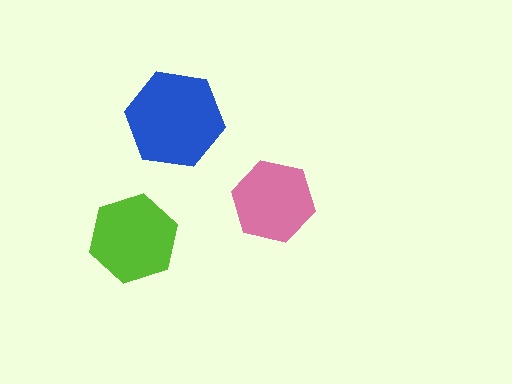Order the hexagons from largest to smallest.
the blue one, the lime one, the pink one.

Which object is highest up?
The blue hexagon is topmost.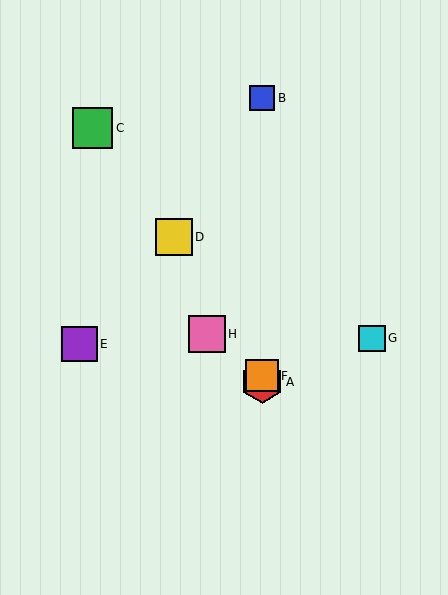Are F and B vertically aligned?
Yes, both are at x≈262.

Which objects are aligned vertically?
Objects A, B, F are aligned vertically.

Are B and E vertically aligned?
No, B is at x≈262 and E is at x≈79.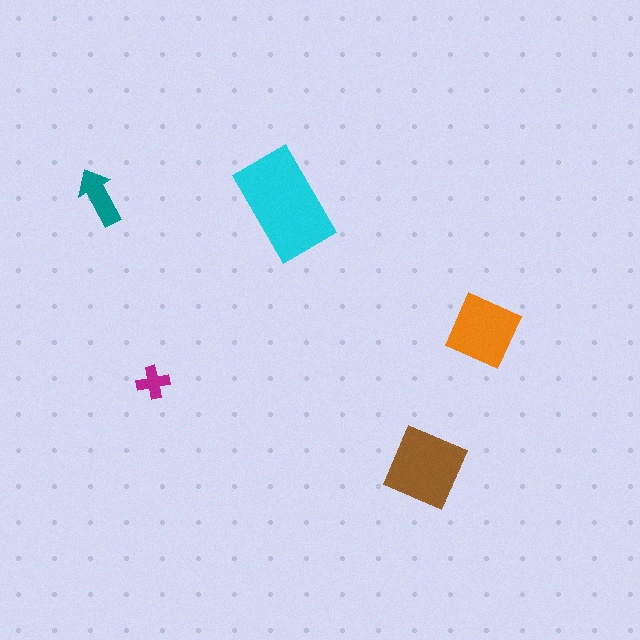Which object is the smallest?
The magenta cross.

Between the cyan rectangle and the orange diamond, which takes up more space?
The cyan rectangle.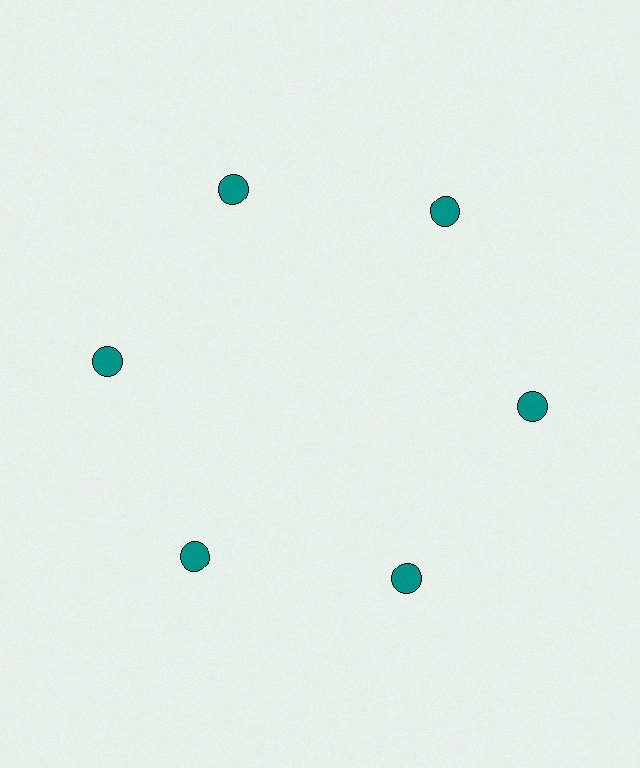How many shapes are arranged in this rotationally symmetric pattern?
There are 6 shapes, arranged in 6 groups of 1.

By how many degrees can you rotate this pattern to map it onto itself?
The pattern maps onto itself every 60 degrees of rotation.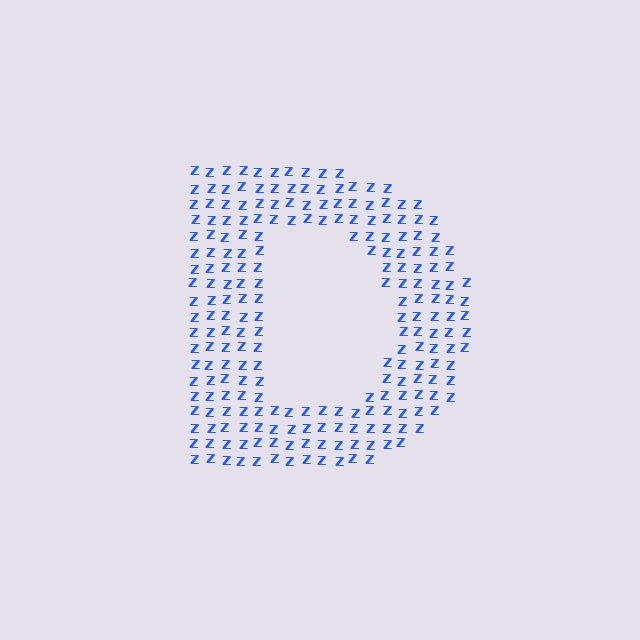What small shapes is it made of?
It is made of small letter Z's.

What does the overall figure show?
The overall figure shows the letter D.